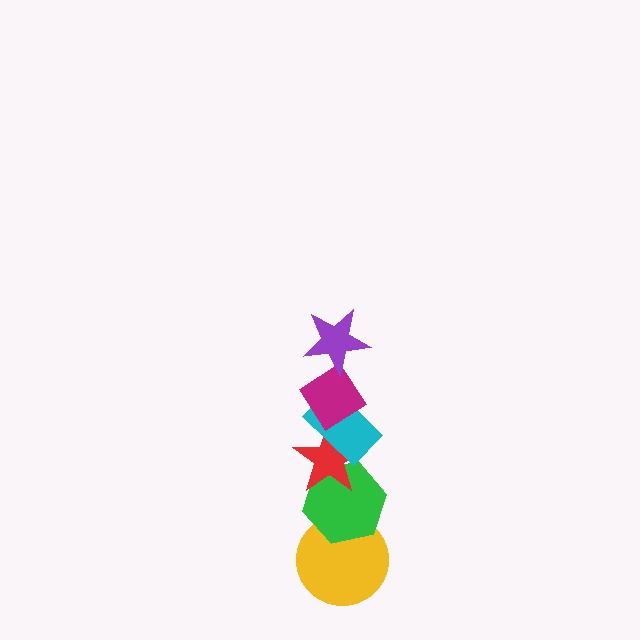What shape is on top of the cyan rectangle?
The magenta diamond is on top of the cyan rectangle.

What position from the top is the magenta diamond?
The magenta diamond is 2nd from the top.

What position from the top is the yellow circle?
The yellow circle is 6th from the top.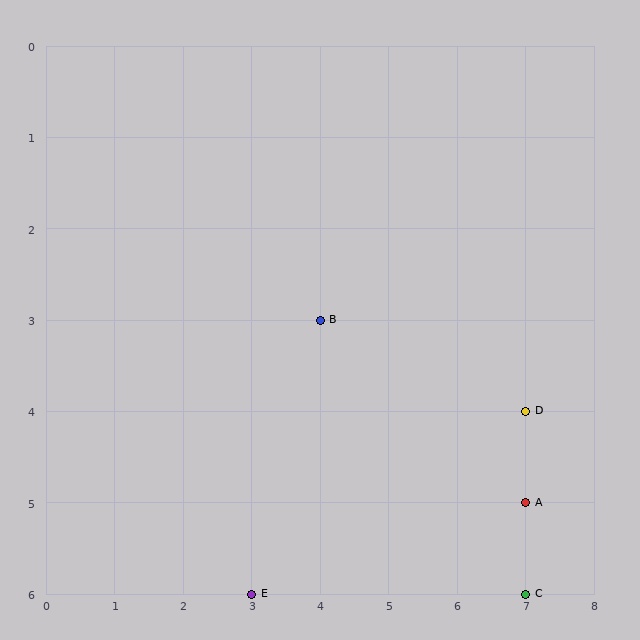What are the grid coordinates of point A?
Point A is at grid coordinates (7, 5).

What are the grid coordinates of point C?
Point C is at grid coordinates (7, 6).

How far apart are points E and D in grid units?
Points E and D are 4 columns and 2 rows apart (about 4.5 grid units diagonally).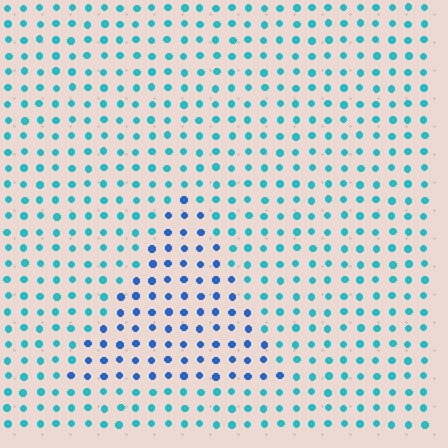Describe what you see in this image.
The image is filled with small cyan elements in a uniform arrangement. A triangle-shaped region is visible where the elements are tinted to a slightly different hue, forming a subtle color boundary.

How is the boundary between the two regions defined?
The boundary is defined purely by a slight shift in hue (about 33 degrees). Spacing, size, and orientation are identical on both sides.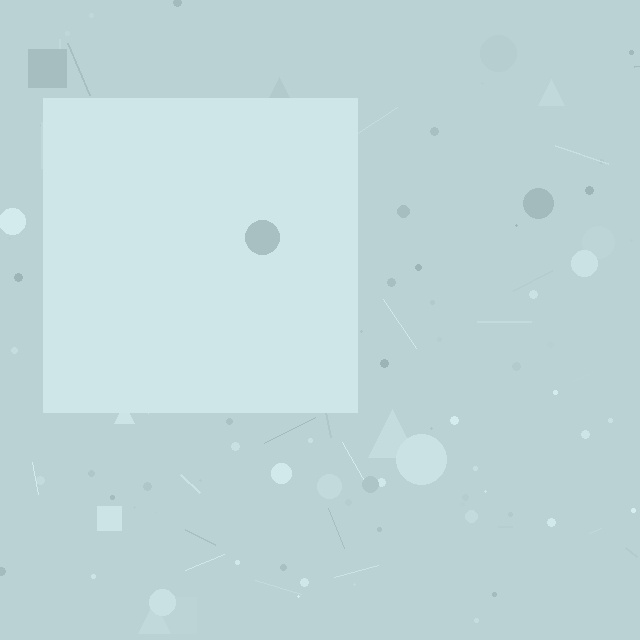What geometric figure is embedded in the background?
A square is embedded in the background.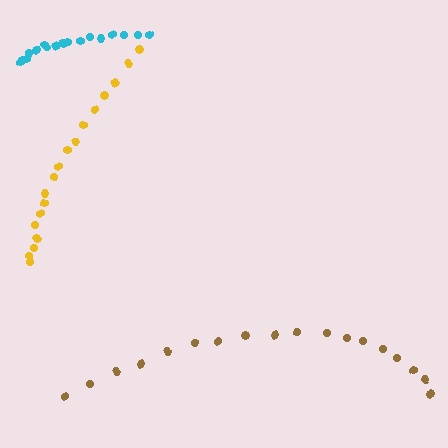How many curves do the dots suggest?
There are 3 distinct paths.